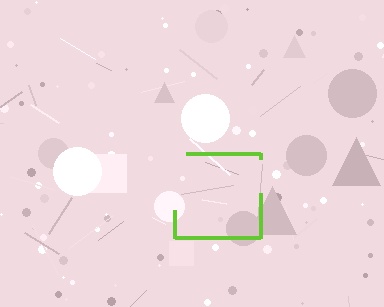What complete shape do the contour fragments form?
The contour fragments form a square.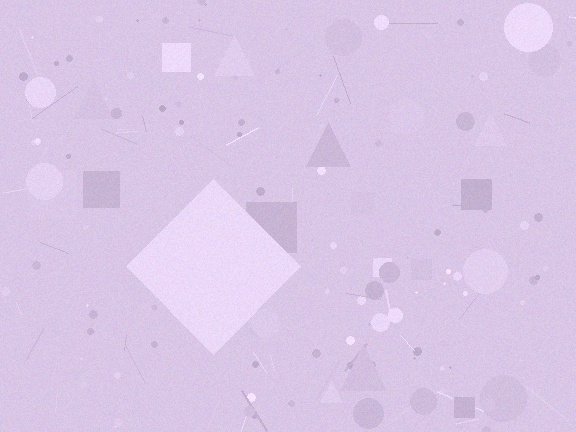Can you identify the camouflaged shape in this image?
The camouflaged shape is a diamond.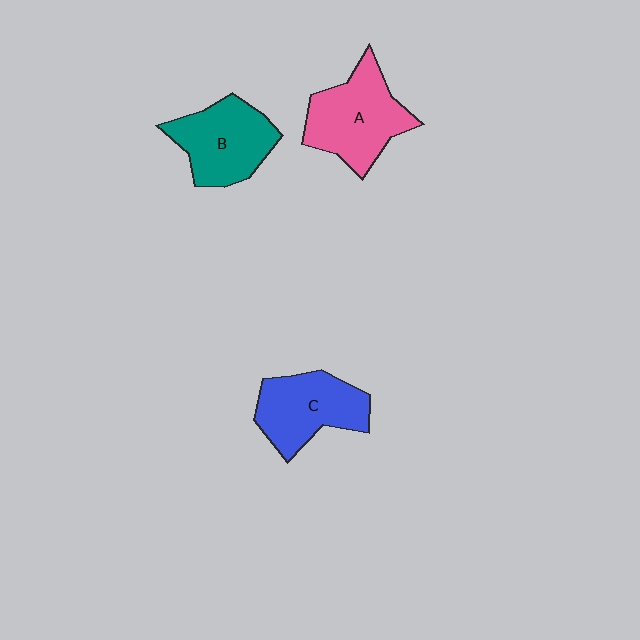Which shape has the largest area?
Shape A (pink).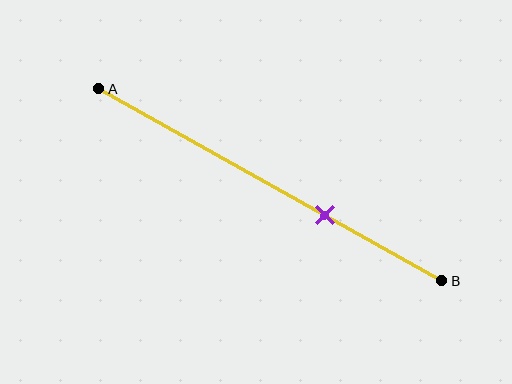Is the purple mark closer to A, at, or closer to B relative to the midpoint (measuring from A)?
The purple mark is closer to point B than the midpoint of segment AB.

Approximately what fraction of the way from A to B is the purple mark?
The purple mark is approximately 65% of the way from A to B.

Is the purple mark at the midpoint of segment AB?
No, the mark is at about 65% from A, not at the 50% midpoint.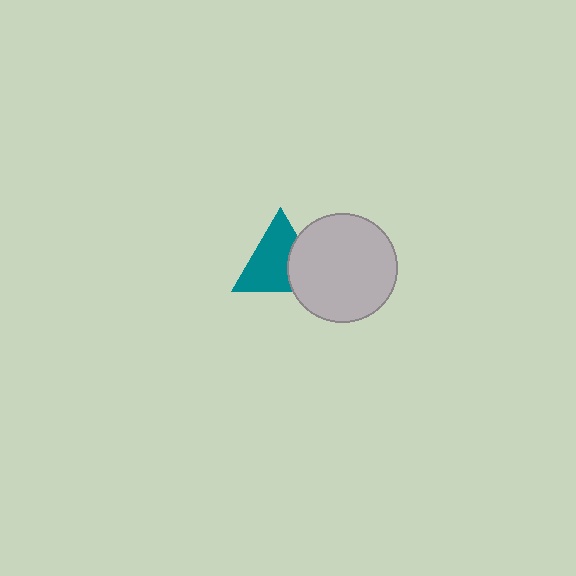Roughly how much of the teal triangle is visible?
Most of it is visible (roughly 68%).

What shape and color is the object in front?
The object in front is a light gray circle.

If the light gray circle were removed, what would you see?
You would see the complete teal triangle.